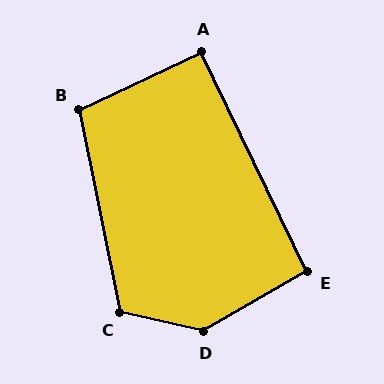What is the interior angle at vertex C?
Approximately 115 degrees (obtuse).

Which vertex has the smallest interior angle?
A, at approximately 91 degrees.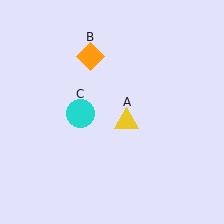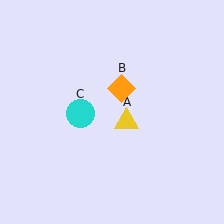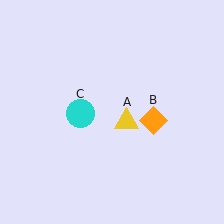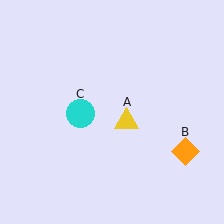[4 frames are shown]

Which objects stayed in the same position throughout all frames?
Yellow triangle (object A) and cyan circle (object C) remained stationary.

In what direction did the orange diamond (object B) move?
The orange diamond (object B) moved down and to the right.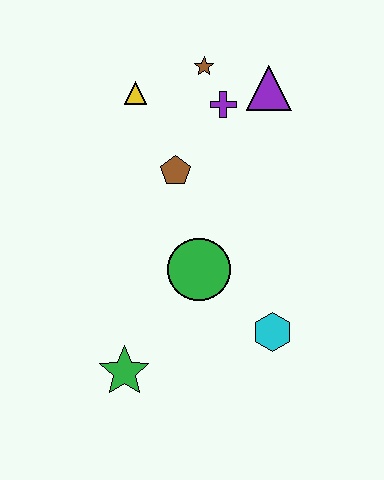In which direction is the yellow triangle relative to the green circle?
The yellow triangle is above the green circle.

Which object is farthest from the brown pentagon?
The green star is farthest from the brown pentagon.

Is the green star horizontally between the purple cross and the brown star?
No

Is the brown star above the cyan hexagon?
Yes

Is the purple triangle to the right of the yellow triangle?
Yes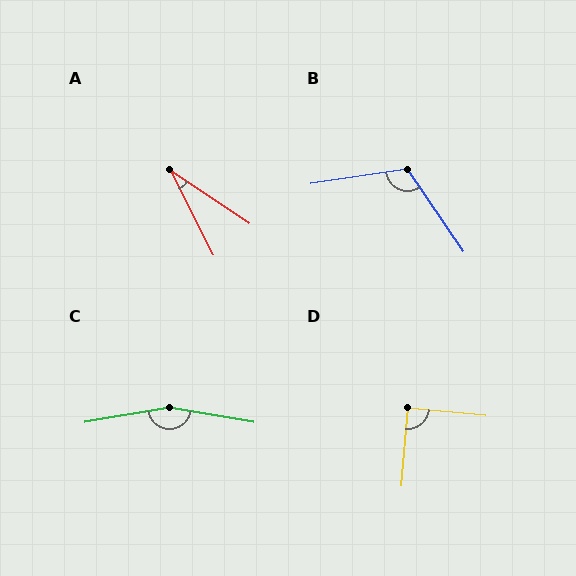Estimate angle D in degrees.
Approximately 89 degrees.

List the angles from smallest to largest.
A (29°), D (89°), B (116°), C (161°).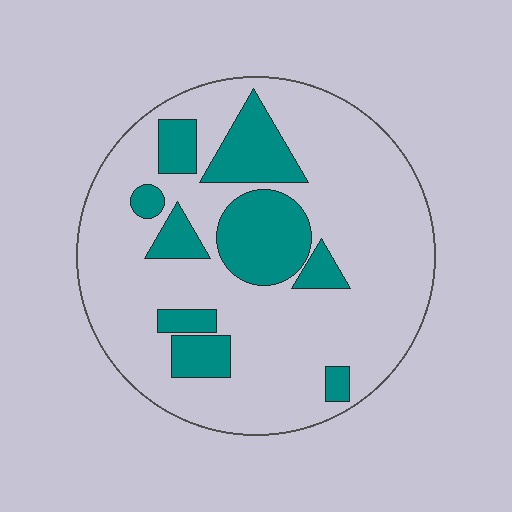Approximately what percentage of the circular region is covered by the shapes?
Approximately 25%.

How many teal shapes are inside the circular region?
9.